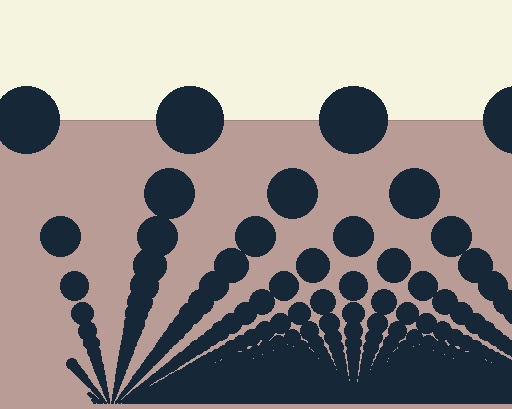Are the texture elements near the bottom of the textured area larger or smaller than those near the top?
Smaller. The gradient is inverted — elements near the bottom are smaller and denser.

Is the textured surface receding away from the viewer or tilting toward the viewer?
The surface appears to tilt toward the viewer. Texture elements get larger and sparser toward the top.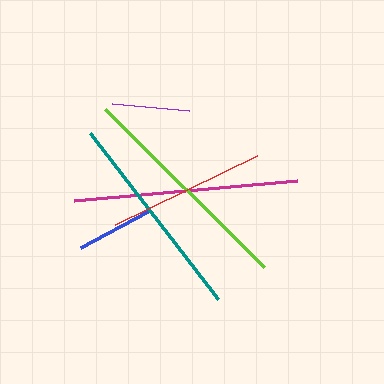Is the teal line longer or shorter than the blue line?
The teal line is longer than the blue line.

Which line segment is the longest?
The magenta line is the longest at approximately 224 pixels.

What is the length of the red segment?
The red segment is approximately 158 pixels long.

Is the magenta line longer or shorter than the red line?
The magenta line is longer than the red line.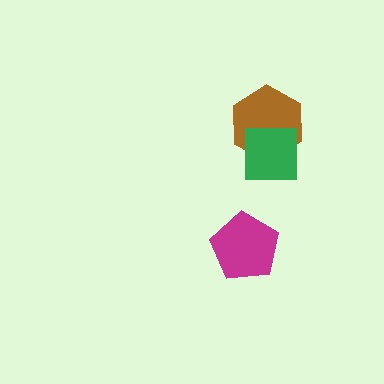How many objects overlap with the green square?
1 object overlaps with the green square.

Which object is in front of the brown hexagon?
The green square is in front of the brown hexagon.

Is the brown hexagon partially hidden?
Yes, it is partially covered by another shape.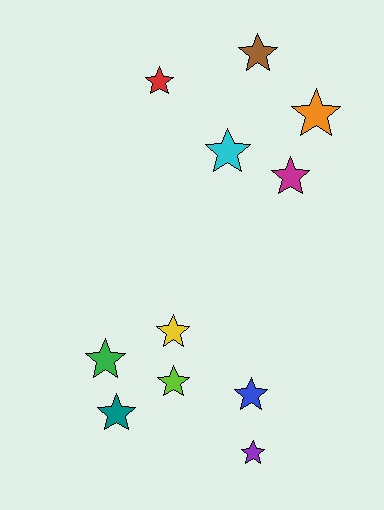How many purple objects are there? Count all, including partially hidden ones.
There is 1 purple object.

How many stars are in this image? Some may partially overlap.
There are 11 stars.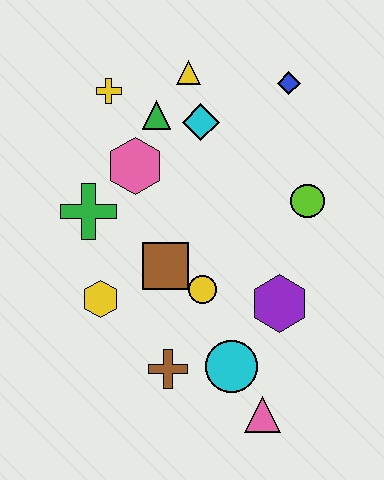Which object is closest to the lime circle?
The purple hexagon is closest to the lime circle.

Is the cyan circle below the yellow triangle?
Yes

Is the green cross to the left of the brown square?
Yes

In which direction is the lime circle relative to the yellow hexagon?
The lime circle is to the right of the yellow hexagon.